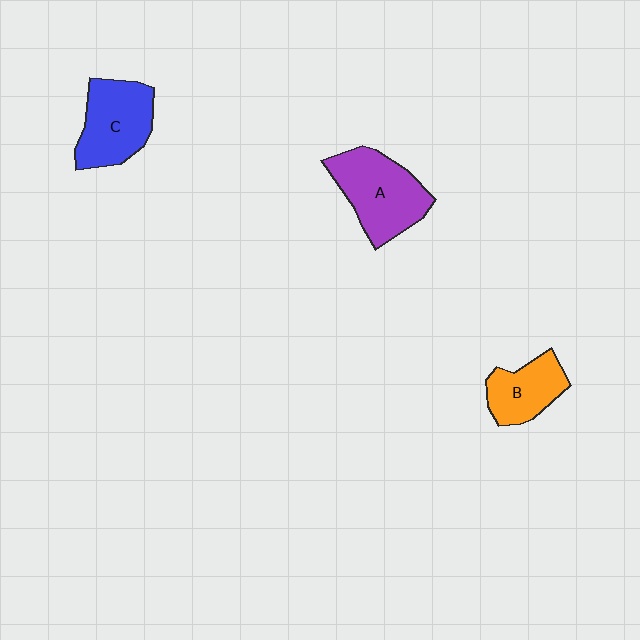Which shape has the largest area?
Shape A (purple).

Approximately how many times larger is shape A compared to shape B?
Approximately 1.5 times.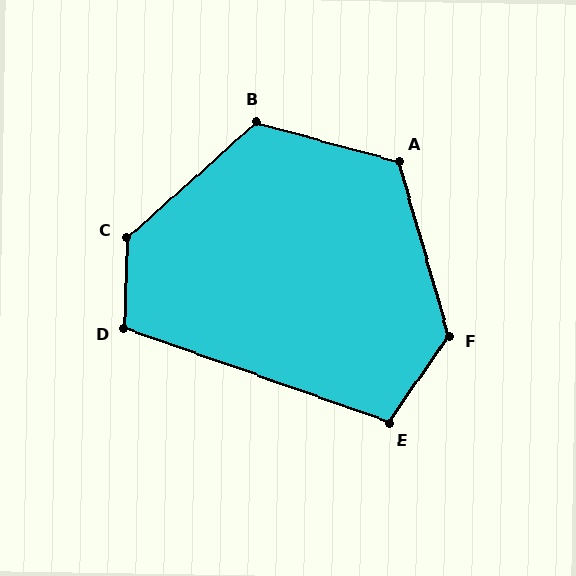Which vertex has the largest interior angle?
C, at approximately 133 degrees.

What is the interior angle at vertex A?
Approximately 121 degrees (obtuse).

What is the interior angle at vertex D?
Approximately 108 degrees (obtuse).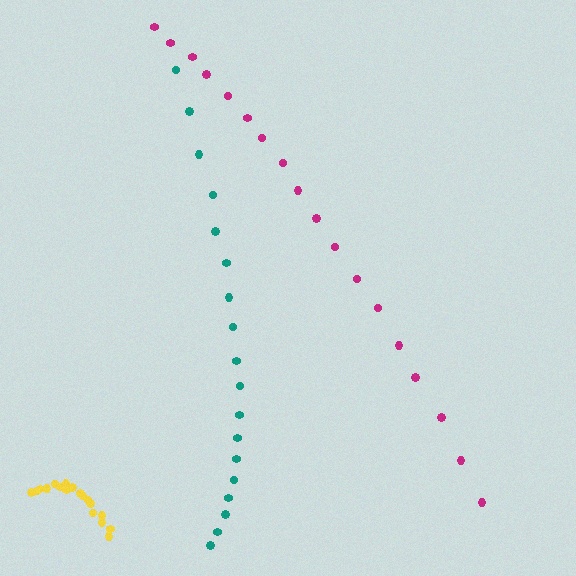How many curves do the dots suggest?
There are 3 distinct paths.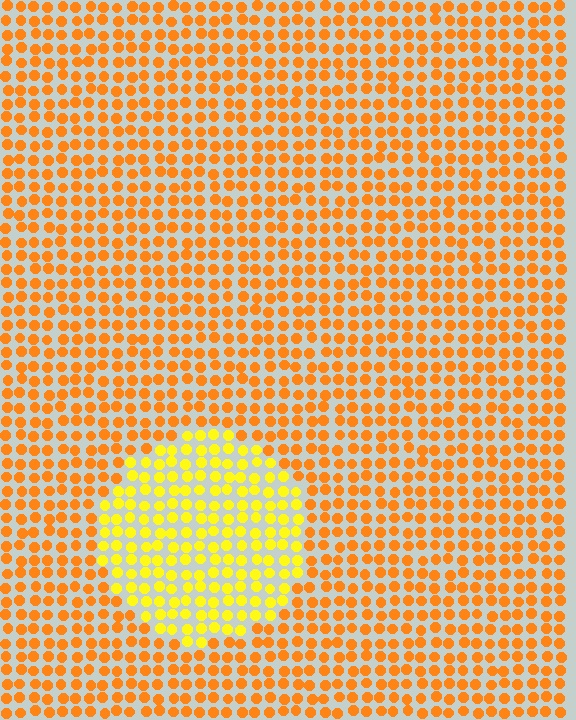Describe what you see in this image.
The image is filled with small orange elements in a uniform arrangement. A circle-shaped region is visible where the elements are tinted to a slightly different hue, forming a subtle color boundary.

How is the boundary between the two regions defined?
The boundary is defined purely by a slight shift in hue (about 30 degrees). Spacing, size, and orientation are identical on both sides.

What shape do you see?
I see a circle.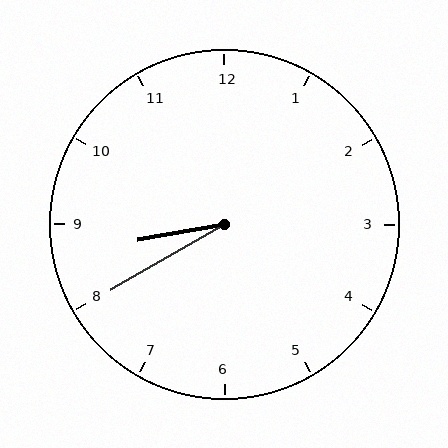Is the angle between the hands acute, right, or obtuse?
It is acute.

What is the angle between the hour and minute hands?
Approximately 20 degrees.